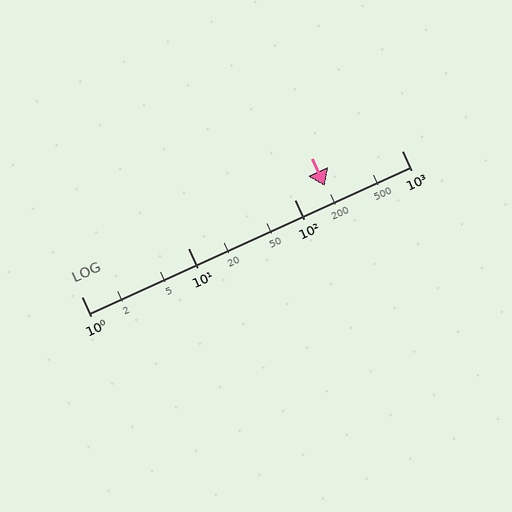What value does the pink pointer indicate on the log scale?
The pointer indicates approximately 190.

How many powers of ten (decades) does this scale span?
The scale spans 3 decades, from 1 to 1000.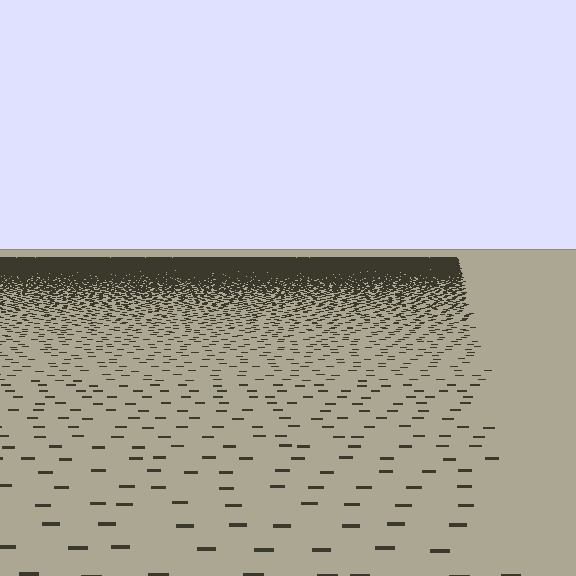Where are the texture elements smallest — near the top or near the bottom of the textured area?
Near the top.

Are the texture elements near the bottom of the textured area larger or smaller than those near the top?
Larger. Near the bottom, elements are closer to the viewer and appear at a bigger on-screen size.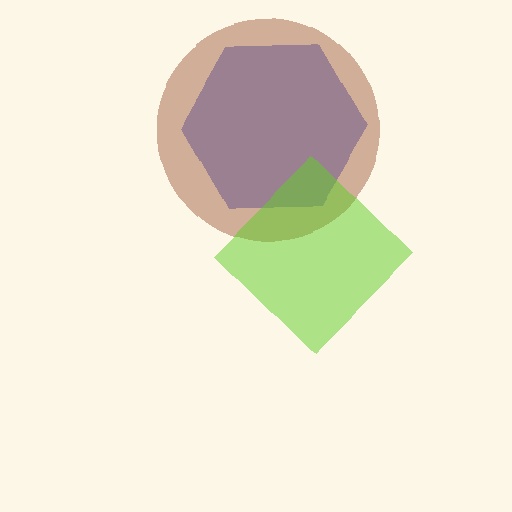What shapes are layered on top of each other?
The layered shapes are: a blue hexagon, a brown circle, a lime diamond.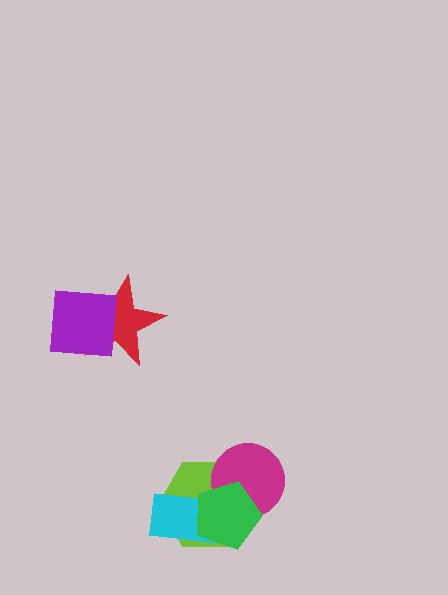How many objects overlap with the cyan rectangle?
2 objects overlap with the cyan rectangle.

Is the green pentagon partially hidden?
No, no other shape covers it.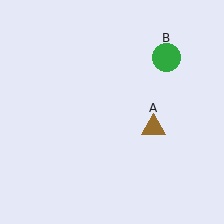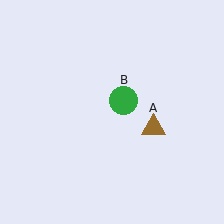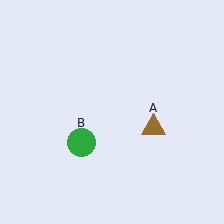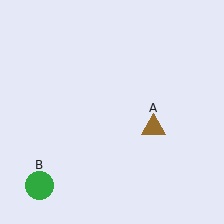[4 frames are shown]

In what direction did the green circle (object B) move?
The green circle (object B) moved down and to the left.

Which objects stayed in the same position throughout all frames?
Brown triangle (object A) remained stationary.